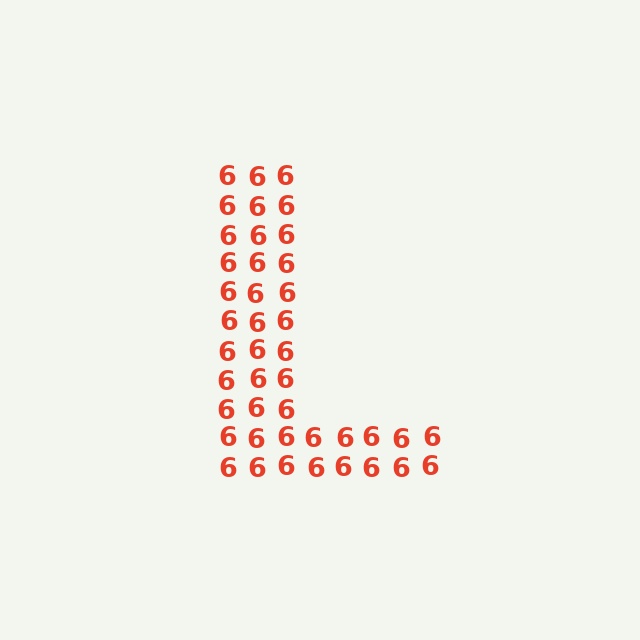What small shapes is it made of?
It is made of small digit 6's.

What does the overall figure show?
The overall figure shows the letter L.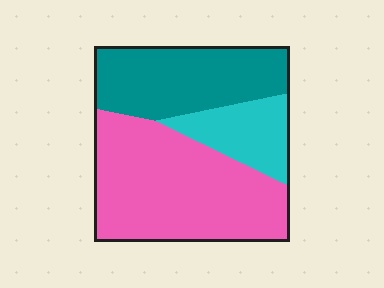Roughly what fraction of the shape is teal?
Teal covers about 30% of the shape.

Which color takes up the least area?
Cyan, at roughly 15%.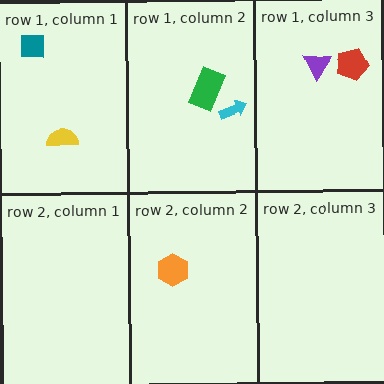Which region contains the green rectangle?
The row 1, column 2 region.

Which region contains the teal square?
The row 1, column 1 region.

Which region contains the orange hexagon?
The row 2, column 2 region.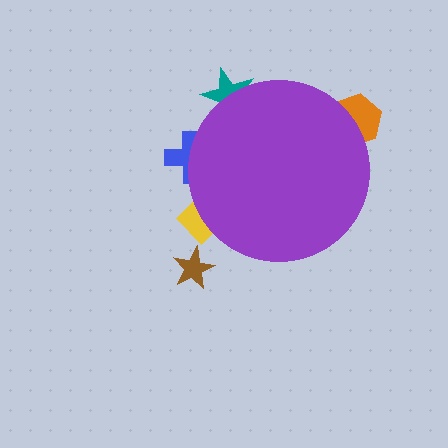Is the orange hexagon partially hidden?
Yes, the orange hexagon is partially hidden behind the purple circle.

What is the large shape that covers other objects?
A purple circle.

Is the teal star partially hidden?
Yes, the teal star is partially hidden behind the purple circle.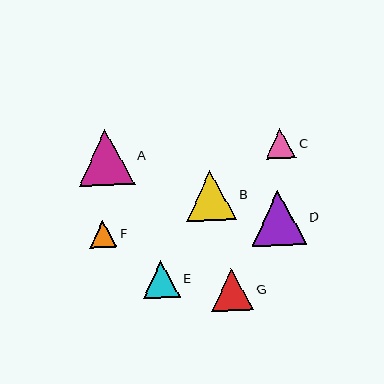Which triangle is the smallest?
Triangle F is the smallest with a size of approximately 27 pixels.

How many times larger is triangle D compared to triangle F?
Triangle D is approximately 2.0 times the size of triangle F.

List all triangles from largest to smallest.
From largest to smallest: A, D, B, G, E, C, F.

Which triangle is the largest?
Triangle A is the largest with a size of approximately 56 pixels.